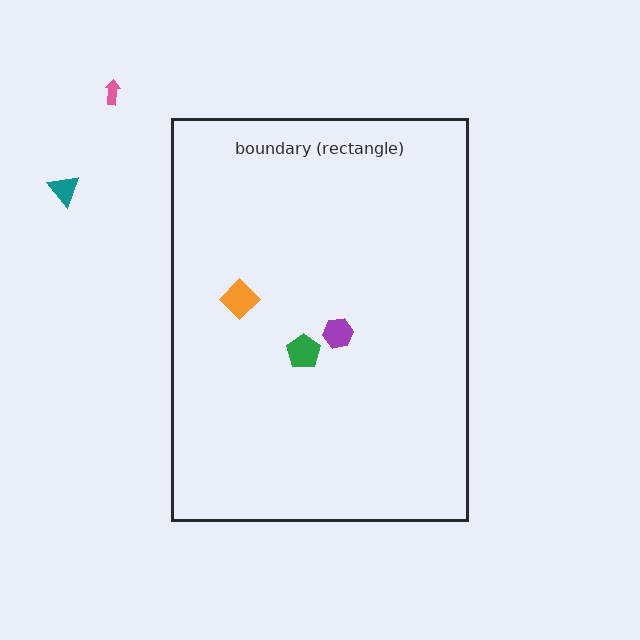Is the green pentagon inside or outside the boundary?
Inside.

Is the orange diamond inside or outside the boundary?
Inside.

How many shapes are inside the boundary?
3 inside, 2 outside.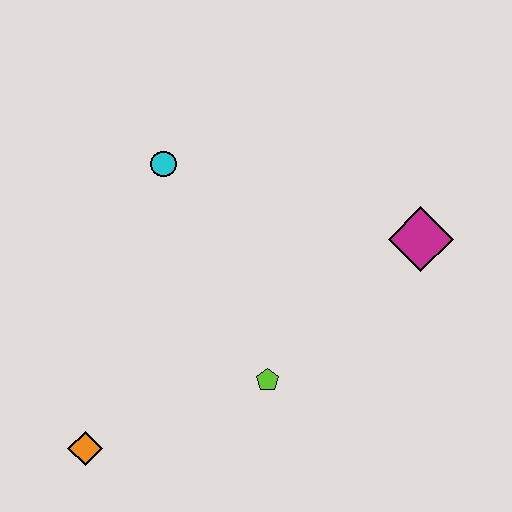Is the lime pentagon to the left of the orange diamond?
No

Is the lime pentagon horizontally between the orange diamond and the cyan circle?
No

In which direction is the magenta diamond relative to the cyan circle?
The magenta diamond is to the right of the cyan circle.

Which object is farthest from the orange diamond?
The magenta diamond is farthest from the orange diamond.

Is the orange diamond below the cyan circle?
Yes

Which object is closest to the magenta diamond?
The lime pentagon is closest to the magenta diamond.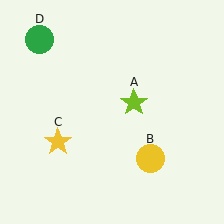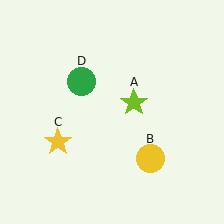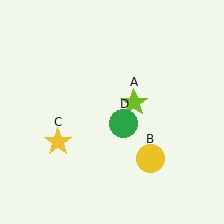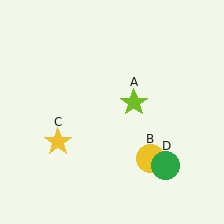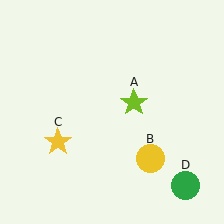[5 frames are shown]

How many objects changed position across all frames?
1 object changed position: green circle (object D).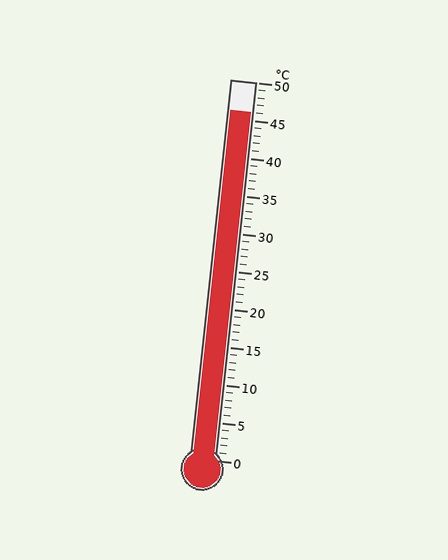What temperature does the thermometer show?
The thermometer shows approximately 46°C.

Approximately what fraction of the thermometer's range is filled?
The thermometer is filled to approximately 90% of its range.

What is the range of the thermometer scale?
The thermometer scale ranges from 0°C to 50°C.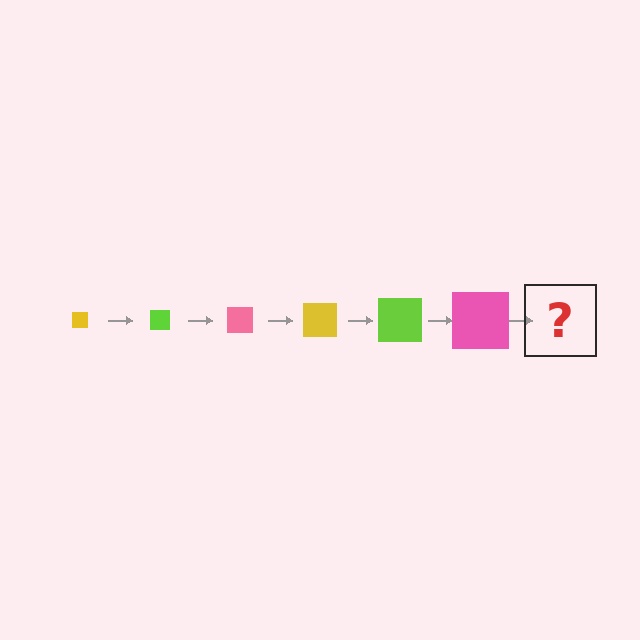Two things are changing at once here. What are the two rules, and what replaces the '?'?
The two rules are that the square grows larger each step and the color cycles through yellow, lime, and pink. The '?' should be a yellow square, larger than the previous one.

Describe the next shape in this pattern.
It should be a yellow square, larger than the previous one.